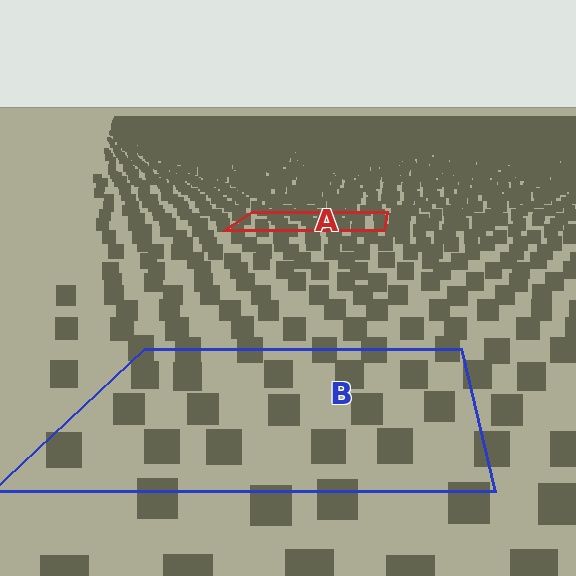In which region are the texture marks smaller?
The texture marks are smaller in region A, because it is farther away.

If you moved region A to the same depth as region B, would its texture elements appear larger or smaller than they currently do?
They would appear larger. At a closer depth, the same texture elements are projected at a bigger on-screen size.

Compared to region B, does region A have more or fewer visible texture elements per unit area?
Region A has more texture elements per unit area — they are packed more densely because it is farther away.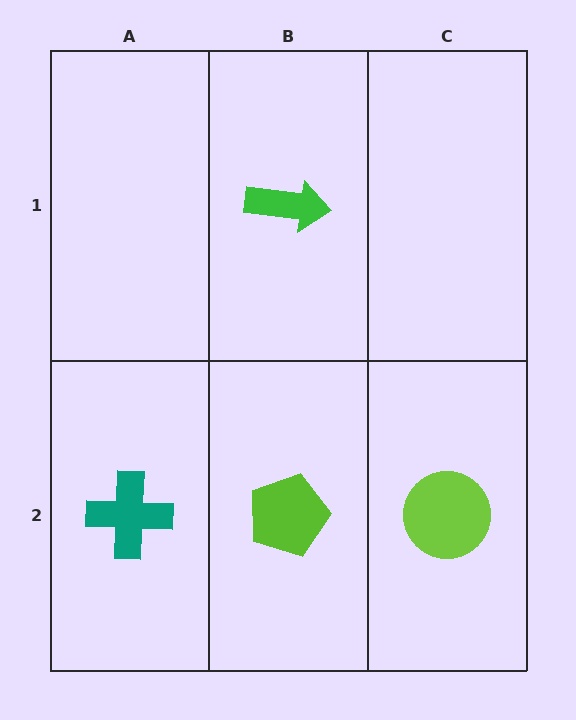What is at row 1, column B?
A green arrow.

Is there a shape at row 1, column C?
No, that cell is empty.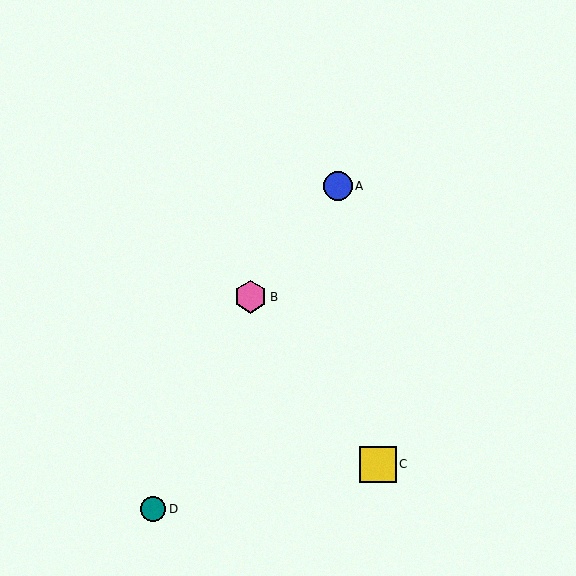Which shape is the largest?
The yellow square (labeled C) is the largest.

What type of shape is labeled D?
Shape D is a teal circle.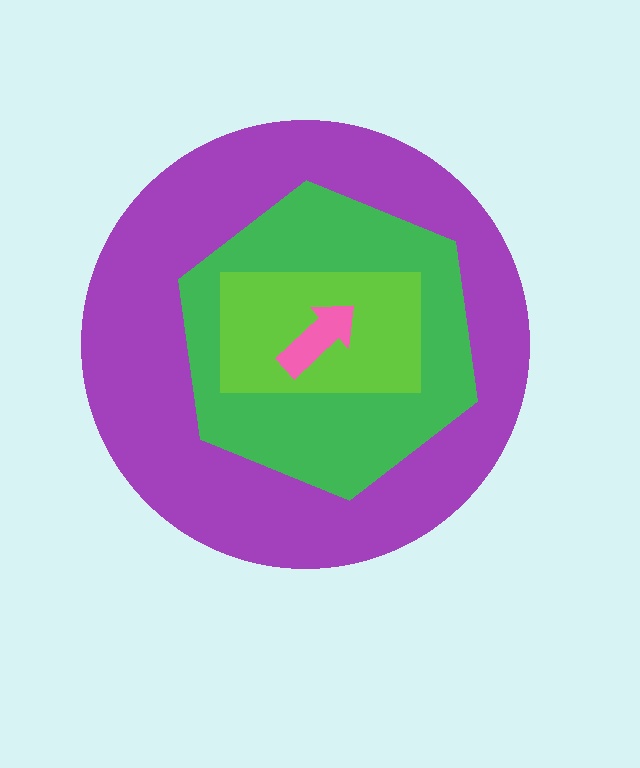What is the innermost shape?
The pink arrow.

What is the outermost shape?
The purple circle.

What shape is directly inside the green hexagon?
The lime rectangle.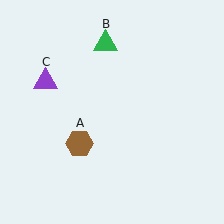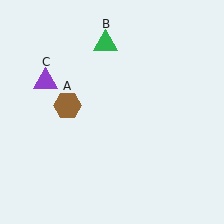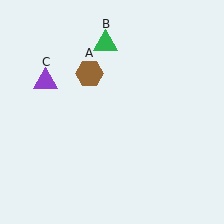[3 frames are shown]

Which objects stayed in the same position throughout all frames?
Green triangle (object B) and purple triangle (object C) remained stationary.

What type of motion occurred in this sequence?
The brown hexagon (object A) rotated clockwise around the center of the scene.